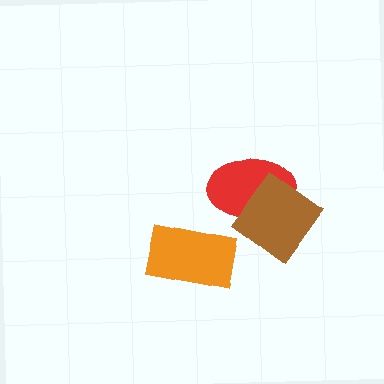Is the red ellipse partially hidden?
Yes, it is partially covered by another shape.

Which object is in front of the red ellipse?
The brown diamond is in front of the red ellipse.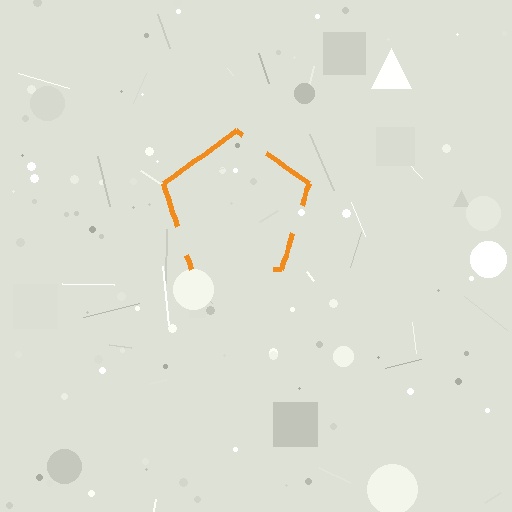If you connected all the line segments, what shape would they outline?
They would outline a pentagon.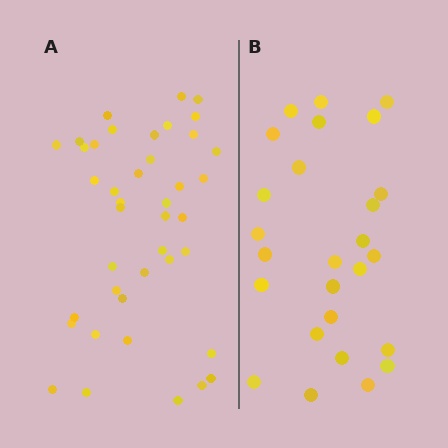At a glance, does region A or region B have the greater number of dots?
Region A (the left region) has more dots.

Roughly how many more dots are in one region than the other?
Region A has approximately 15 more dots than region B.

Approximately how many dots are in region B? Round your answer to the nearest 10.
About 30 dots. (The exact count is 26, which rounds to 30.)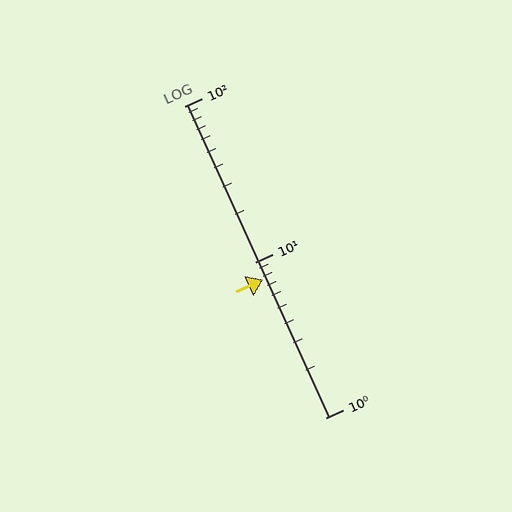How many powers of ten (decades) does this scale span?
The scale spans 2 decades, from 1 to 100.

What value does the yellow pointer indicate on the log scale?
The pointer indicates approximately 7.7.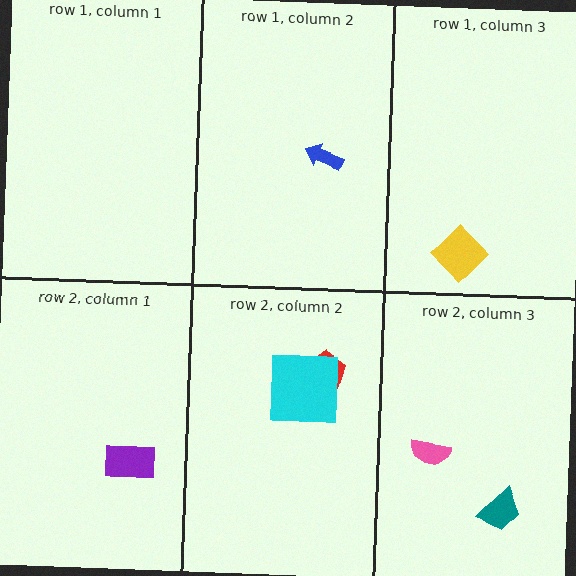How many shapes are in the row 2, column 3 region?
2.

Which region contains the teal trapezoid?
The row 2, column 3 region.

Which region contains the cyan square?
The row 2, column 2 region.